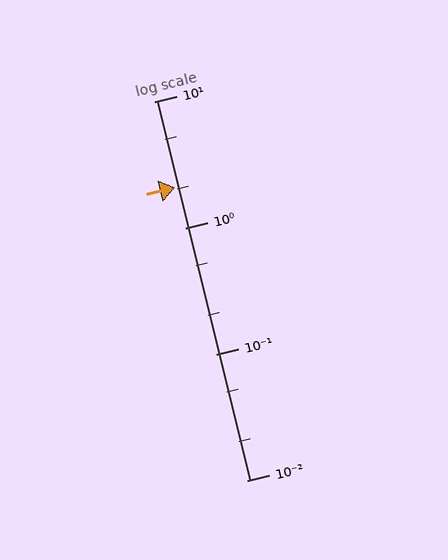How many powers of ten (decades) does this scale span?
The scale spans 3 decades, from 0.01 to 10.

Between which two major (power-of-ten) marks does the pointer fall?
The pointer is between 1 and 10.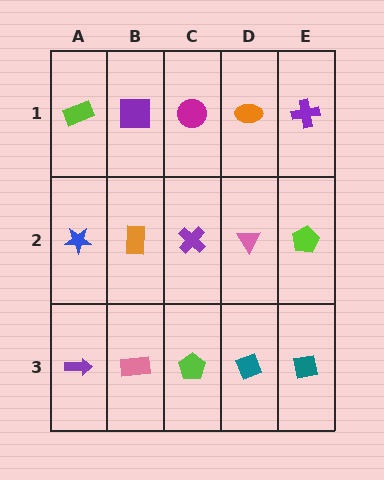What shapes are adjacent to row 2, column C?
A magenta circle (row 1, column C), a lime pentagon (row 3, column C), an orange rectangle (row 2, column B), a pink triangle (row 2, column D).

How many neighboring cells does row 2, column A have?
3.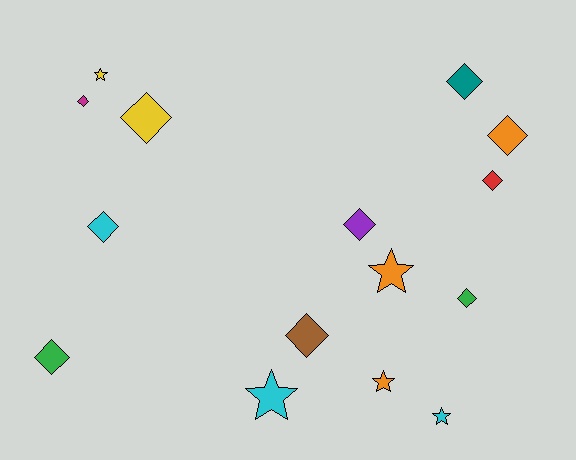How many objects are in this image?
There are 15 objects.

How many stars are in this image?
There are 5 stars.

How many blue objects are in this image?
There are no blue objects.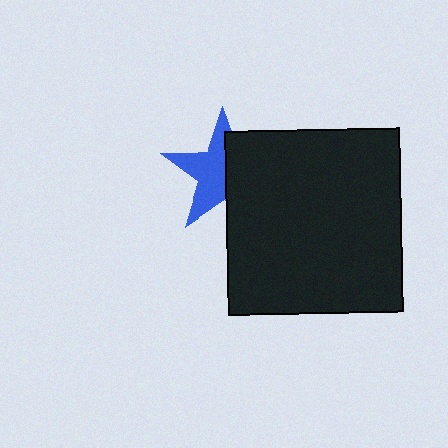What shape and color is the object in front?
The object in front is a black rectangle.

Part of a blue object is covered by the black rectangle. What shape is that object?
It is a star.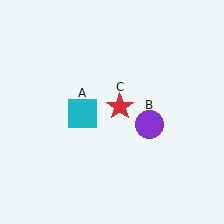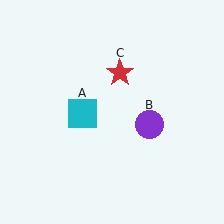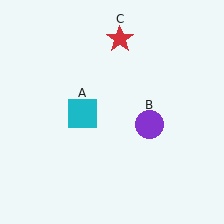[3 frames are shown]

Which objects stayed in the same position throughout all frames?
Cyan square (object A) and purple circle (object B) remained stationary.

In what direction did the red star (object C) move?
The red star (object C) moved up.